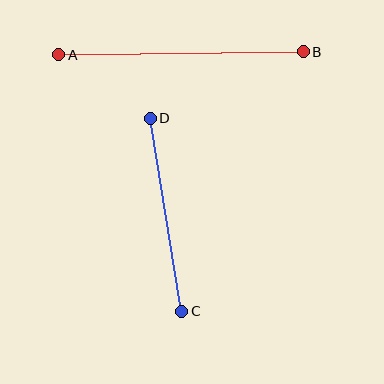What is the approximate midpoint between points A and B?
The midpoint is at approximately (181, 53) pixels.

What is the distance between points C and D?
The distance is approximately 195 pixels.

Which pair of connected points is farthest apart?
Points A and B are farthest apart.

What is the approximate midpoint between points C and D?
The midpoint is at approximately (166, 215) pixels.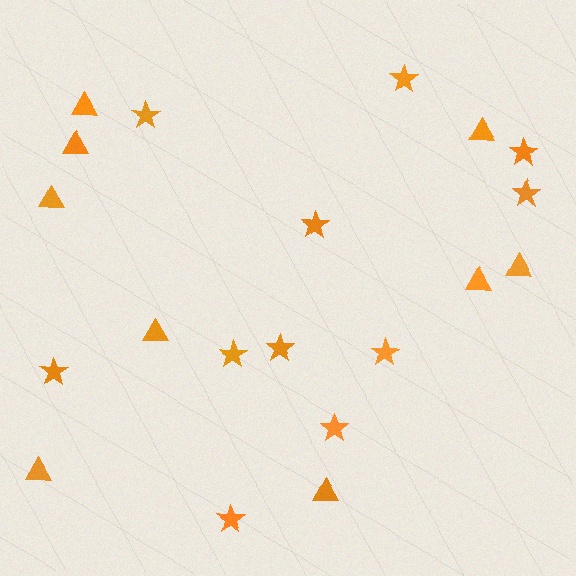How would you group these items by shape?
There are 2 groups: one group of triangles (9) and one group of stars (11).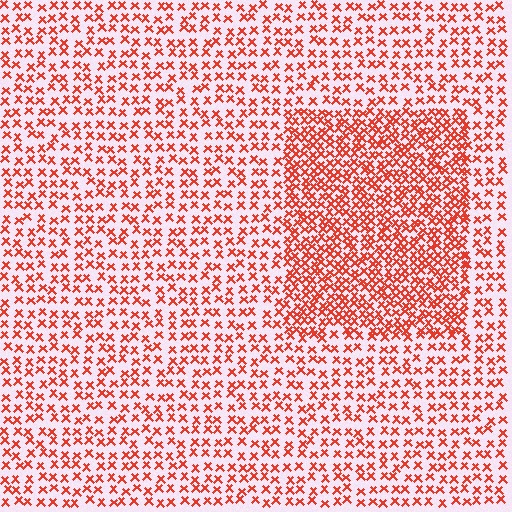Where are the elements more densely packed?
The elements are more densely packed inside the rectangle boundary.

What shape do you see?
I see a rectangle.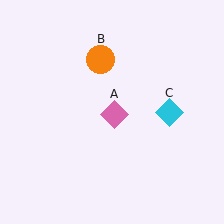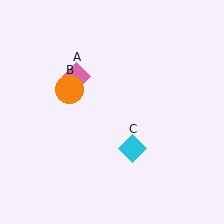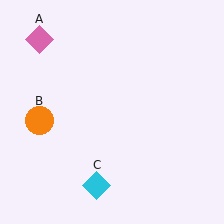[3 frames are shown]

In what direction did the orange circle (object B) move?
The orange circle (object B) moved down and to the left.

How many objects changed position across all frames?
3 objects changed position: pink diamond (object A), orange circle (object B), cyan diamond (object C).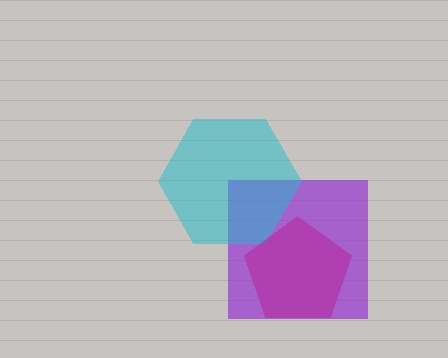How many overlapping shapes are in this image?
There are 3 overlapping shapes in the image.